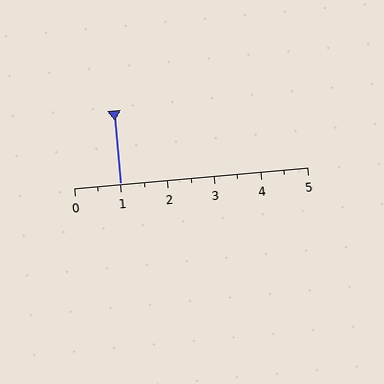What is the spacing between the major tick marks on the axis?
The major ticks are spaced 1 apart.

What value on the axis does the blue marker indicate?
The marker indicates approximately 1.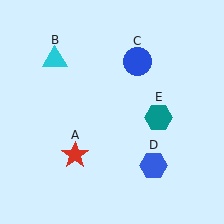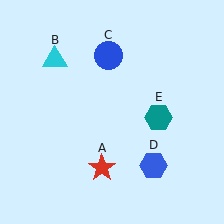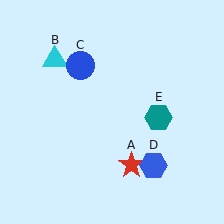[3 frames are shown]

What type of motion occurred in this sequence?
The red star (object A), blue circle (object C) rotated counterclockwise around the center of the scene.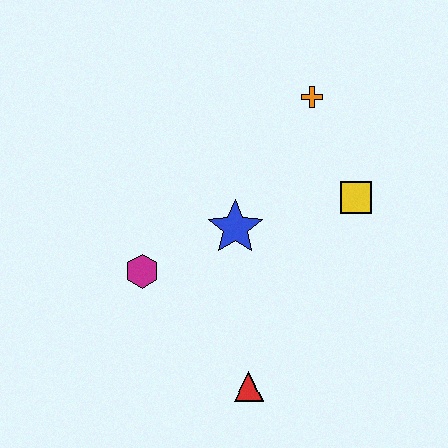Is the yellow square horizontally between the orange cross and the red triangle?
No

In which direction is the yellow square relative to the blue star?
The yellow square is to the right of the blue star.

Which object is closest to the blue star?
The magenta hexagon is closest to the blue star.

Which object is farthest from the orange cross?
The red triangle is farthest from the orange cross.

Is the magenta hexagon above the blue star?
No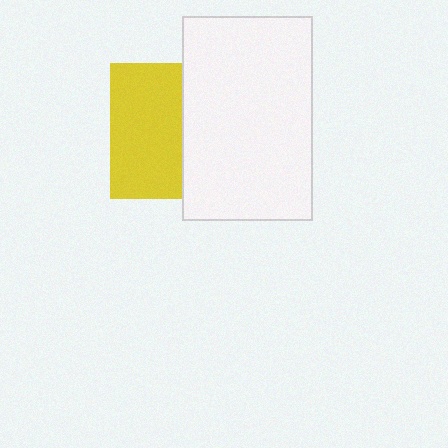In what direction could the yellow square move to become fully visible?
The yellow square could move left. That would shift it out from behind the white rectangle entirely.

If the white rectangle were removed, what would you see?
You would see the complete yellow square.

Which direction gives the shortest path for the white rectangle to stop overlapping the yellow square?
Moving right gives the shortest separation.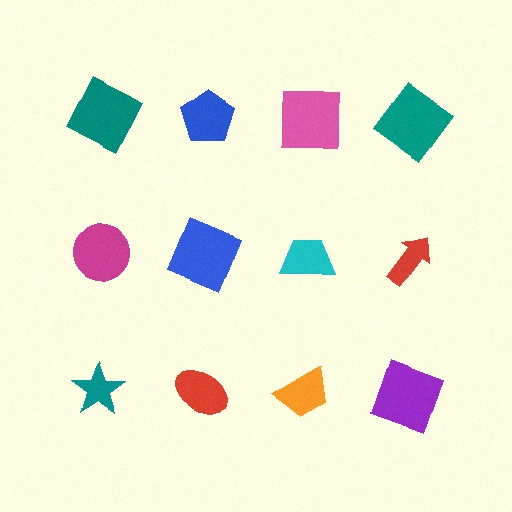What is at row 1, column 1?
A teal square.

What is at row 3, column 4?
A purple square.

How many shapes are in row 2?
4 shapes.